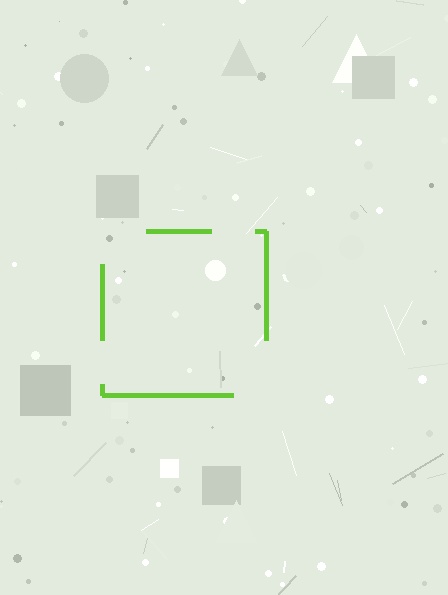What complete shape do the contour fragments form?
The contour fragments form a square.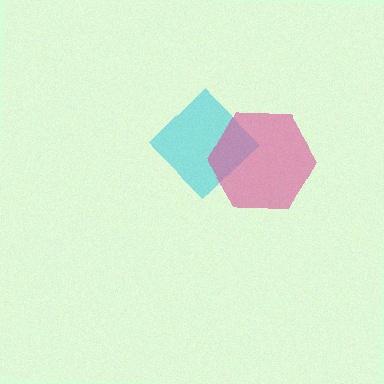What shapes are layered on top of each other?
The layered shapes are: a cyan diamond, a pink hexagon.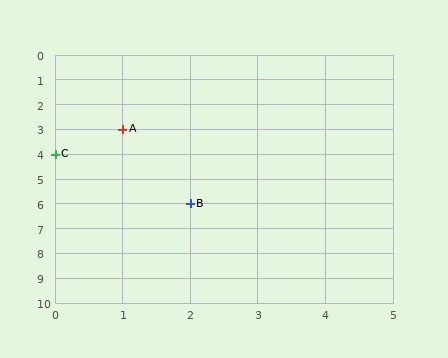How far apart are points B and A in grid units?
Points B and A are 1 column and 3 rows apart (about 3.2 grid units diagonally).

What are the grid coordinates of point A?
Point A is at grid coordinates (1, 3).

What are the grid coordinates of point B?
Point B is at grid coordinates (2, 6).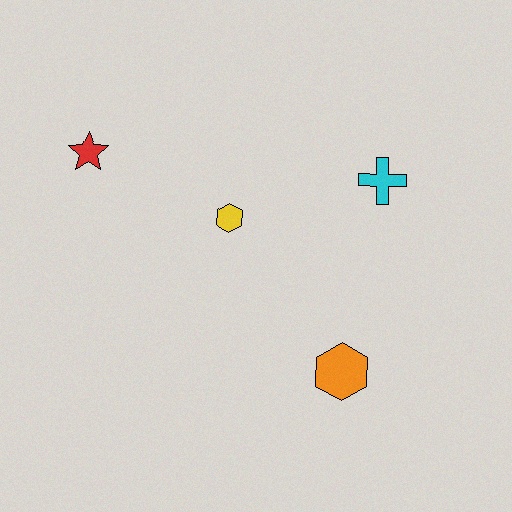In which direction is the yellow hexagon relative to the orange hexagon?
The yellow hexagon is above the orange hexagon.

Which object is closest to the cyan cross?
The yellow hexagon is closest to the cyan cross.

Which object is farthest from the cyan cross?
The red star is farthest from the cyan cross.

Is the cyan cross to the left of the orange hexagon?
No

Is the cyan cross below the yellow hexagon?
No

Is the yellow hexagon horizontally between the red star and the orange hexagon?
Yes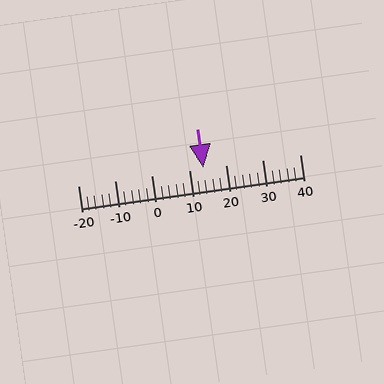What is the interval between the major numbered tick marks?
The major tick marks are spaced 10 units apart.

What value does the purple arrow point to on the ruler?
The purple arrow points to approximately 14.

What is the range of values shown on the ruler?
The ruler shows values from -20 to 40.